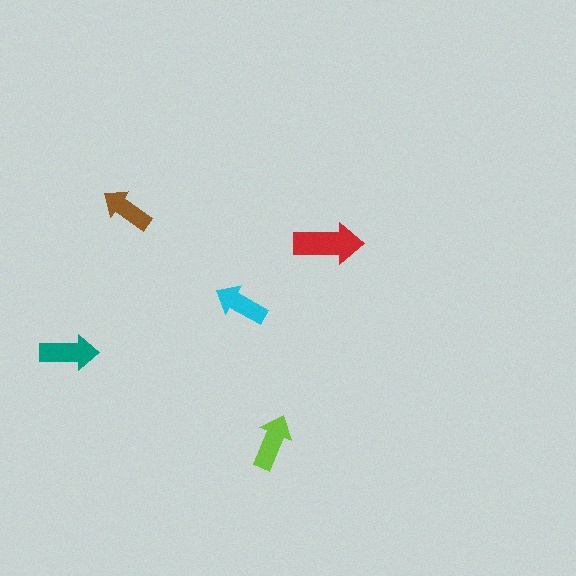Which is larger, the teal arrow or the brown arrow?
The teal one.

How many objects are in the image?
There are 5 objects in the image.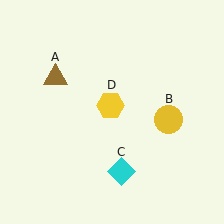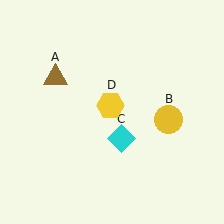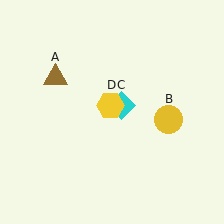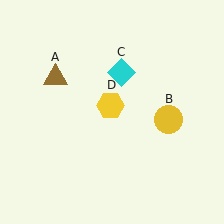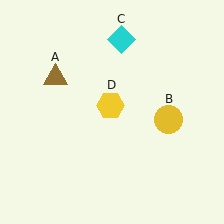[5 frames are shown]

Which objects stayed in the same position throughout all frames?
Brown triangle (object A) and yellow circle (object B) and yellow hexagon (object D) remained stationary.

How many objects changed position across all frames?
1 object changed position: cyan diamond (object C).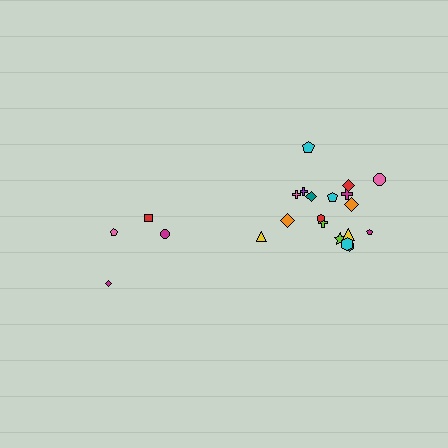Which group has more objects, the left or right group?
The right group.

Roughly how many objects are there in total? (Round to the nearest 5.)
Roughly 20 objects in total.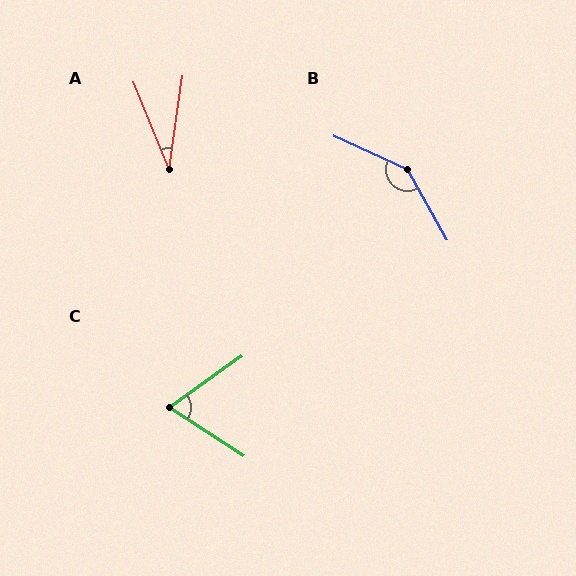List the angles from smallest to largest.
A (30°), C (69°), B (144°).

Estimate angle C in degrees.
Approximately 69 degrees.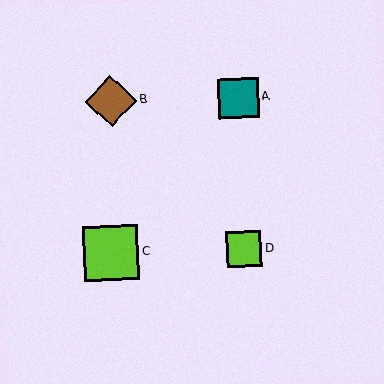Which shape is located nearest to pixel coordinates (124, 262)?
The lime square (labeled C) at (111, 253) is nearest to that location.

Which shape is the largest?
The lime square (labeled C) is the largest.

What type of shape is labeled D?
Shape D is a lime square.